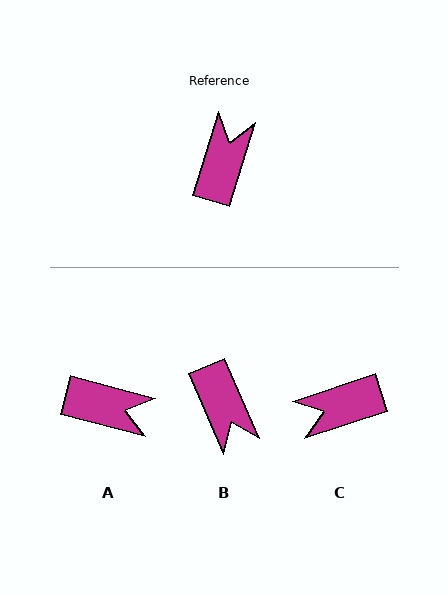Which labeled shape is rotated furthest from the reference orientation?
B, about 139 degrees away.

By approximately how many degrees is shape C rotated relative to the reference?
Approximately 125 degrees counter-clockwise.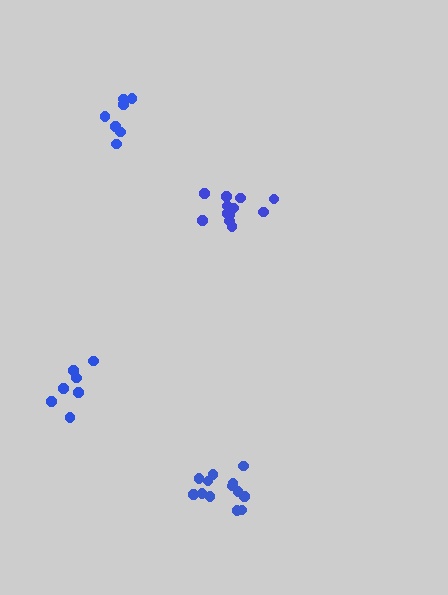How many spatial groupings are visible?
There are 4 spatial groupings.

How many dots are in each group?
Group 1: 7 dots, Group 2: 13 dots, Group 3: 13 dots, Group 4: 8 dots (41 total).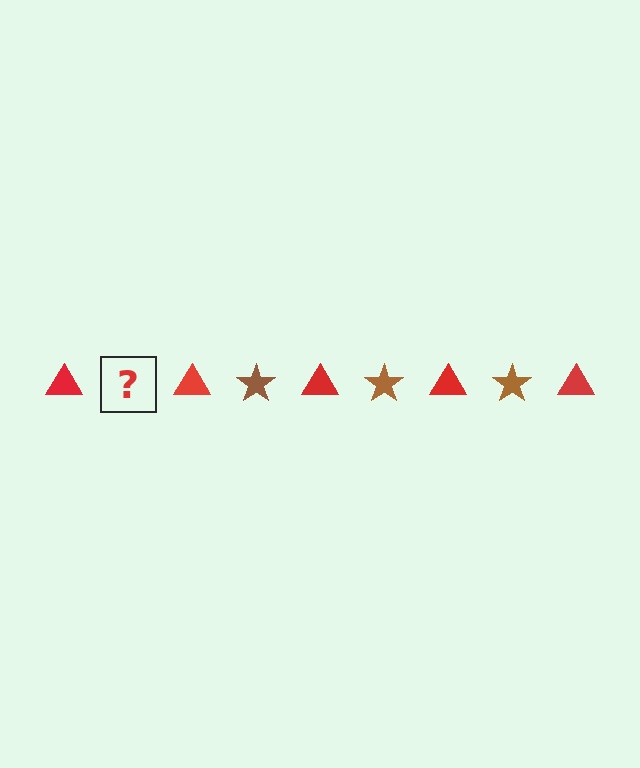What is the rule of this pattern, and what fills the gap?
The rule is that the pattern alternates between red triangle and brown star. The gap should be filled with a brown star.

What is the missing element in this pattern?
The missing element is a brown star.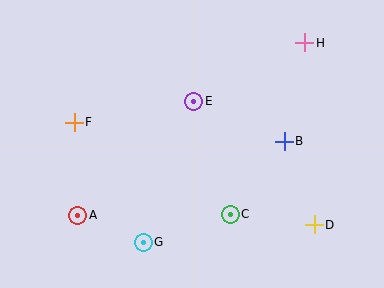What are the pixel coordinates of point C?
Point C is at (230, 214).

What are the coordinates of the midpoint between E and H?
The midpoint between E and H is at (249, 72).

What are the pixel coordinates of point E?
Point E is at (194, 101).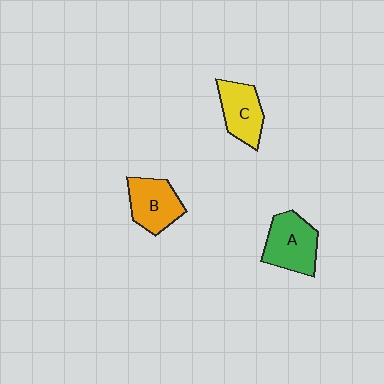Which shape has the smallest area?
Shape C (yellow).